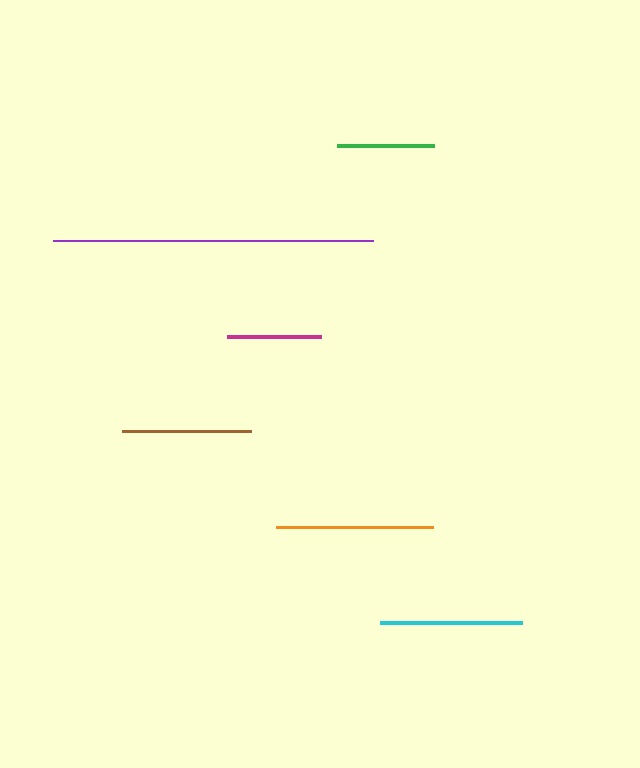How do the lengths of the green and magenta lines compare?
The green and magenta lines are approximately the same length.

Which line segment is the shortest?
The magenta line is the shortest at approximately 93 pixels.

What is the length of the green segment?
The green segment is approximately 96 pixels long.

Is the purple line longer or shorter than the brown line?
The purple line is longer than the brown line.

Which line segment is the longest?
The purple line is the longest at approximately 320 pixels.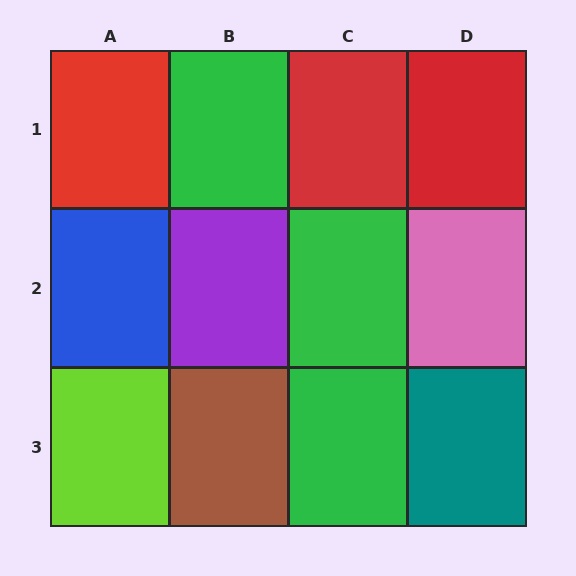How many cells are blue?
1 cell is blue.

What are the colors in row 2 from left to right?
Blue, purple, green, pink.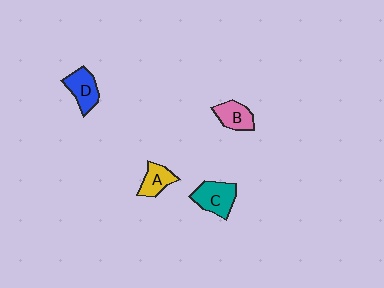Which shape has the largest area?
Shape C (teal).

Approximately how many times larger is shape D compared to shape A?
Approximately 1.2 times.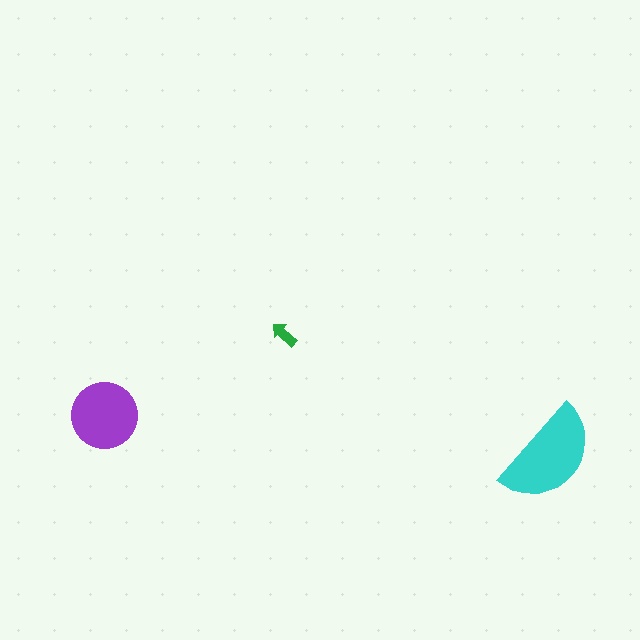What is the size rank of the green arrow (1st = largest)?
3rd.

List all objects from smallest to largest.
The green arrow, the purple circle, the cyan semicircle.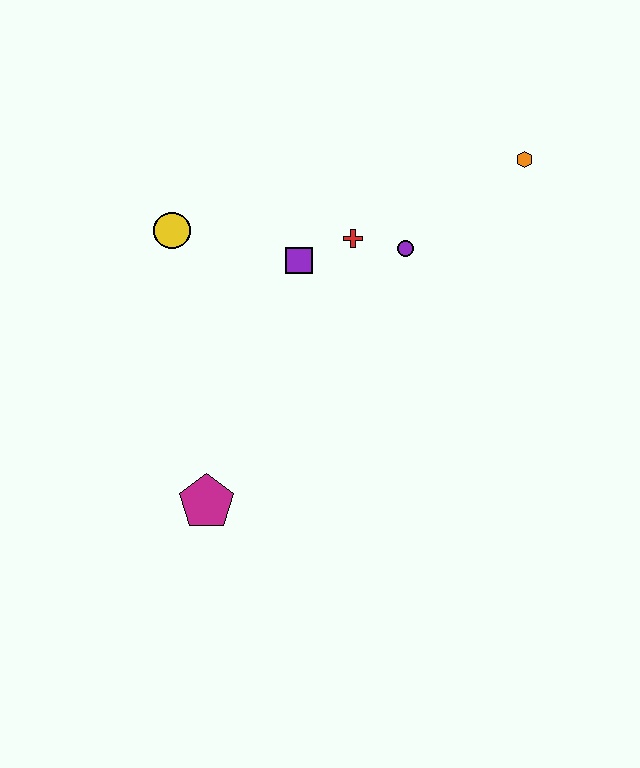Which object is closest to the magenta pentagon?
The purple square is closest to the magenta pentagon.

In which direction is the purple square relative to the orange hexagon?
The purple square is to the left of the orange hexagon.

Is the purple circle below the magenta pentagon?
No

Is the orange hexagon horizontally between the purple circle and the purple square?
No